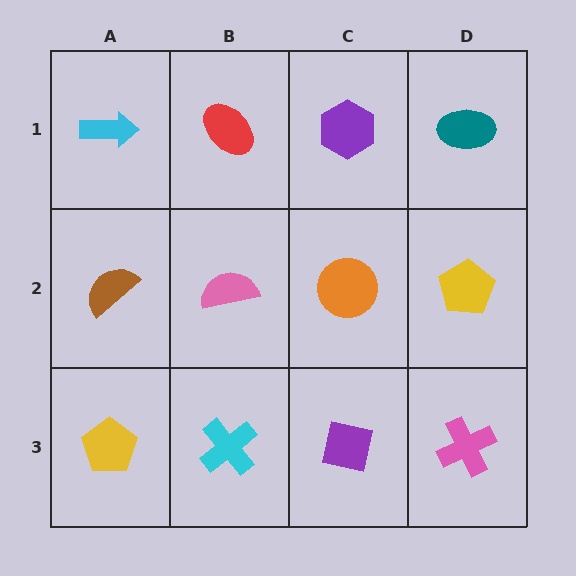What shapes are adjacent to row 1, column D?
A yellow pentagon (row 2, column D), a purple hexagon (row 1, column C).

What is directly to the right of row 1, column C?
A teal ellipse.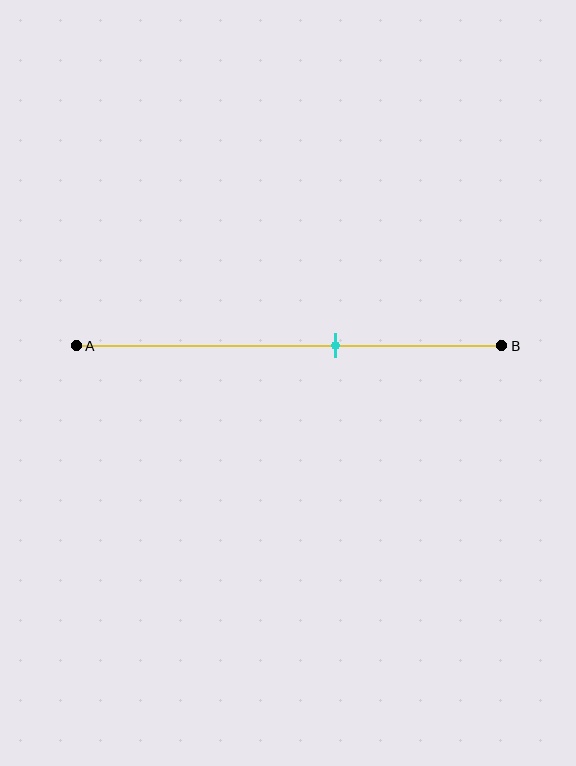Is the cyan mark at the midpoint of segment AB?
No, the mark is at about 60% from A, not at the 50% midpoint.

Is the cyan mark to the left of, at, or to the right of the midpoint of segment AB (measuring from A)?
The cyan mark is to the right of the midpoint of segment AB.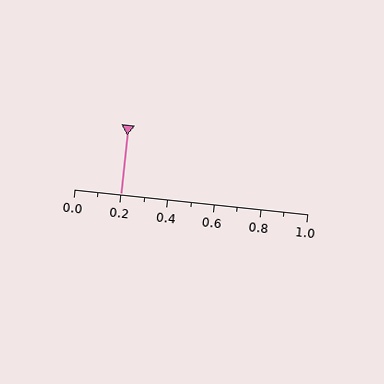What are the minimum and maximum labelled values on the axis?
The axis runs from 0.0 to 1.0.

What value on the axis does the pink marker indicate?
The marker indicates approximately 0.2.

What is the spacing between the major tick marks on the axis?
The major ticks are spaced 0.2 apart.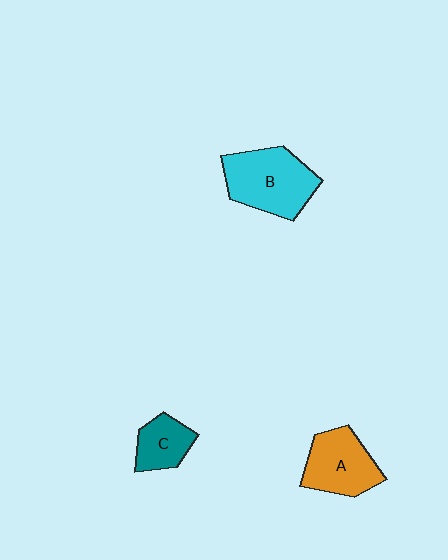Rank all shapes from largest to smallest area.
From largest to smallest: B (cyan), A (orange), C (teal).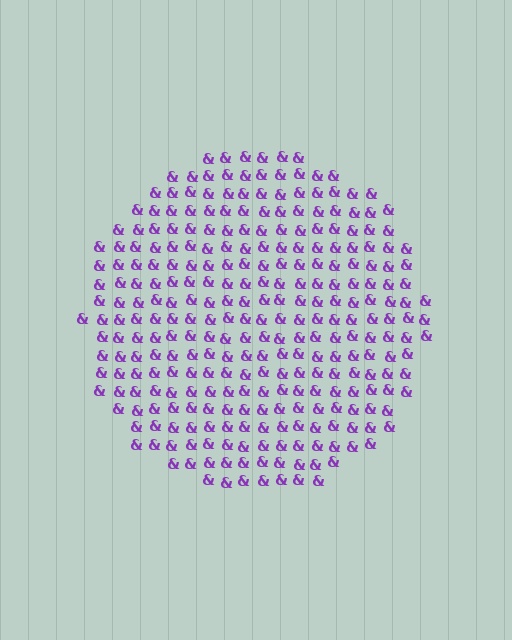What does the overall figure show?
The overall figure shows a circle.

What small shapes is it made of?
It is made of small ampersands.